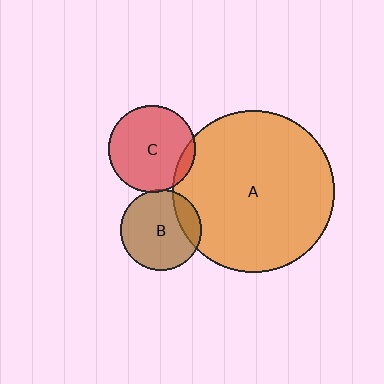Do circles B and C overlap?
Yes.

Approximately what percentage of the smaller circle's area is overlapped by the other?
Approximately 5%.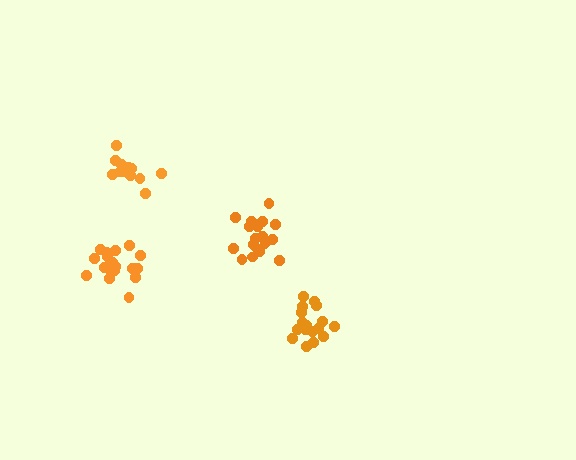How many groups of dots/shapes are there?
There are 4 groups.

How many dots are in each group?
Group 1: 18 dots, Group 2: 17 dots, Group 3: 19 dots, Group 4: 13 dots (67 total).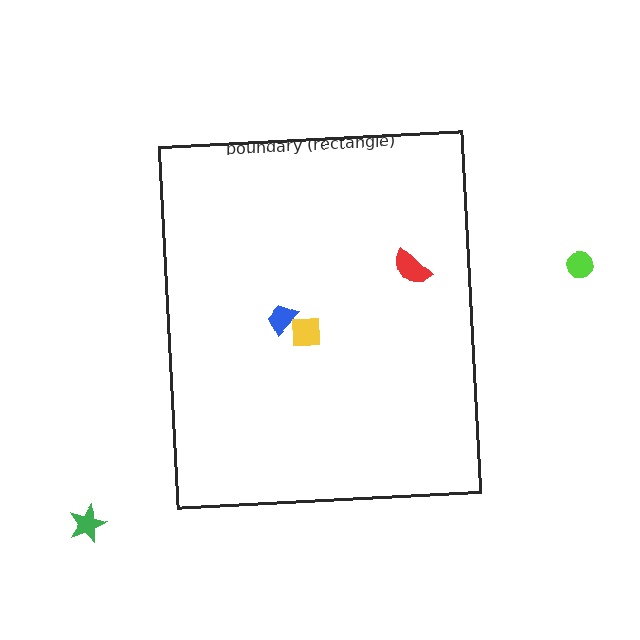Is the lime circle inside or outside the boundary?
Outside.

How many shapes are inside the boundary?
3 inside, 2 outside.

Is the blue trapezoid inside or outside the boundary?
Inside.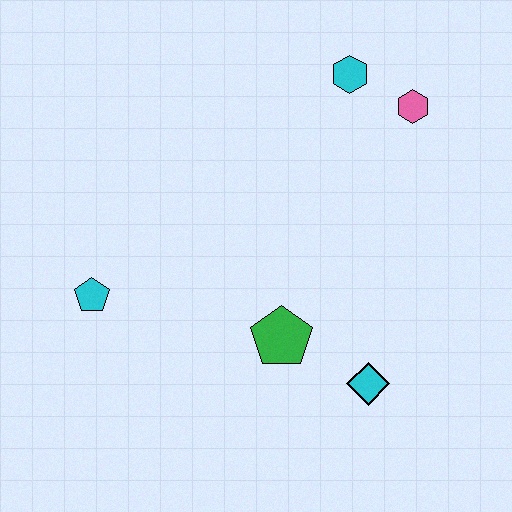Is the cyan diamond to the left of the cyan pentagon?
No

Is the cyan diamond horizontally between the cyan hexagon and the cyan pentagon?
No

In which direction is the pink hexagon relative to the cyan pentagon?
The pink hexagon is to the right of the cyan pentagon.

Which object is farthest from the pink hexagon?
The cyan pentagon is farthest from the pink hexagon.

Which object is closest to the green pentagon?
The cyan diamond is closest to the green pentagon.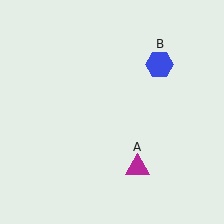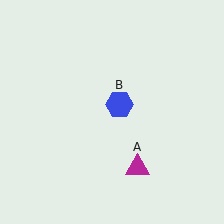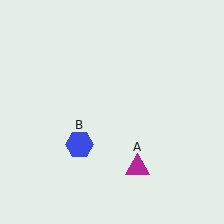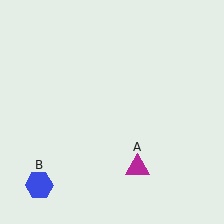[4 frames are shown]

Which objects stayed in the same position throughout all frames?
Magenta triangle (object A) remained stationary.